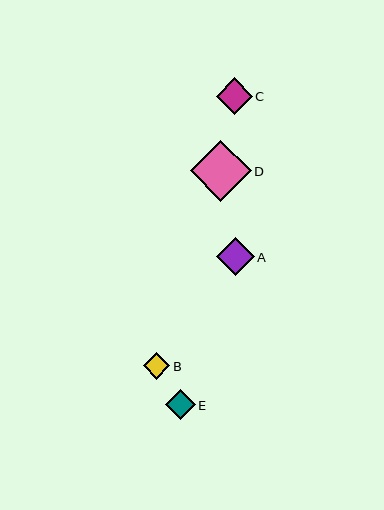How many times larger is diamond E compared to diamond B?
Diamond E is approximately 1.1 times the size of diamond B.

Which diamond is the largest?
Diamond D is the largest with a size of approximately 61 pixels.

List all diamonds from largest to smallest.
From largest to smallest: D, A, C, E, B.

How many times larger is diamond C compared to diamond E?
Diamond C is approximately 1.2 times the size of diamond E.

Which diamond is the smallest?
Diamond B is the smallest with a size of approximately 26 pixels.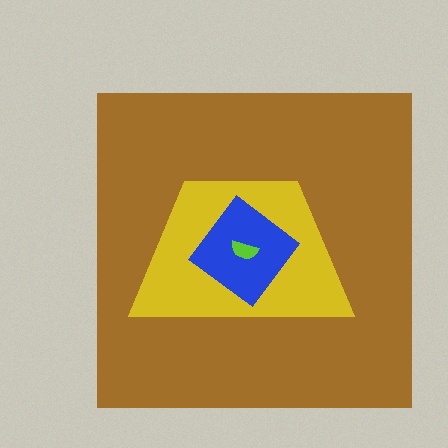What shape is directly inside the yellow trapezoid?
The blue diamond.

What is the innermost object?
The lime semicircle.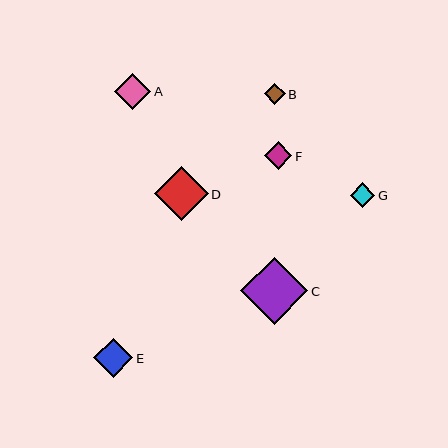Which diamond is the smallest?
Diamond B is the smallest with a size of approximately 21 pixels.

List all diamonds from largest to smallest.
From largest to smallest: C, D, E, A, F, G, B.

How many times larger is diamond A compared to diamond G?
Diamond A is approximately 1.4 times the size of diamond G.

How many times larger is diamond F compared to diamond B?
Diamond F is approximately 1.3 times the size of diamond B.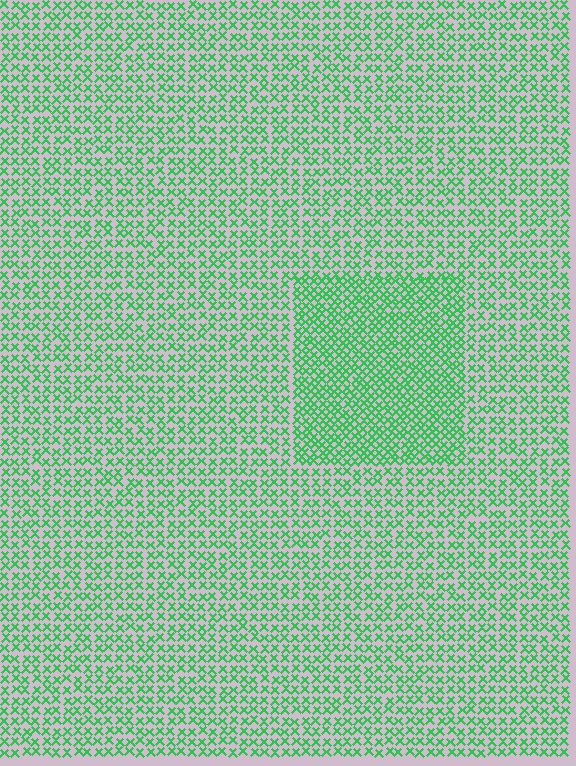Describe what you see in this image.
The image contains small green elements arranged at two different densities. A rectangle-shaped region is visible where the elements are more densely packed than the surrounding area.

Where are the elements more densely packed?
The elements are more densely packed inside the rectangle boundary.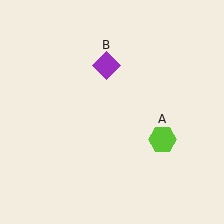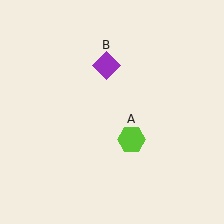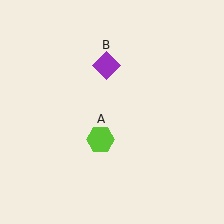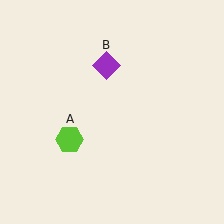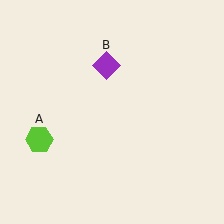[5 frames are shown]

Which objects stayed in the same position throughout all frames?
Purple diamond (object B) remained stationary.